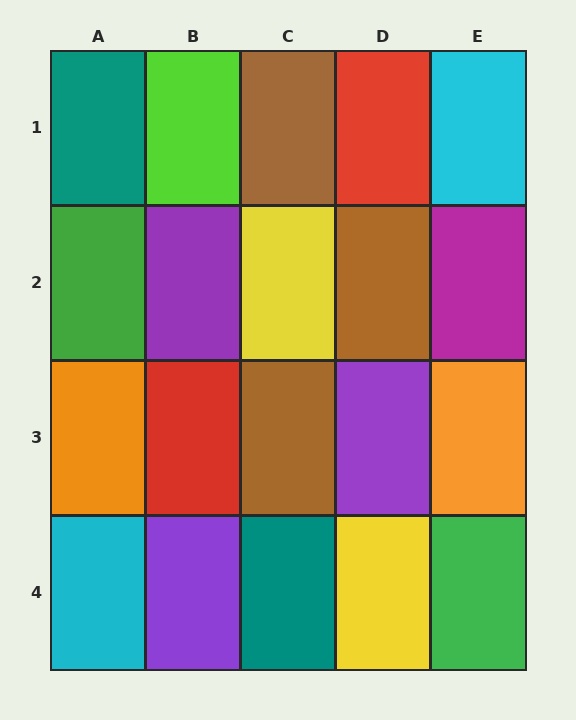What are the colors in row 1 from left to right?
Teal, lime, brown, red, cyan.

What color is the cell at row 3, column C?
Brown.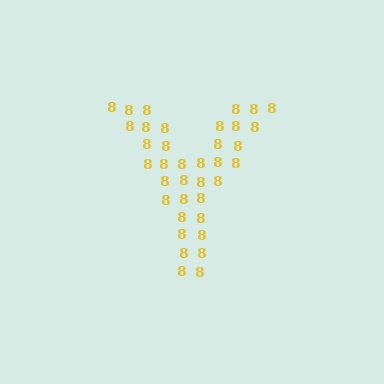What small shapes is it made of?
It is made of small digit 8's.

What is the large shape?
The large shape is the letter Y.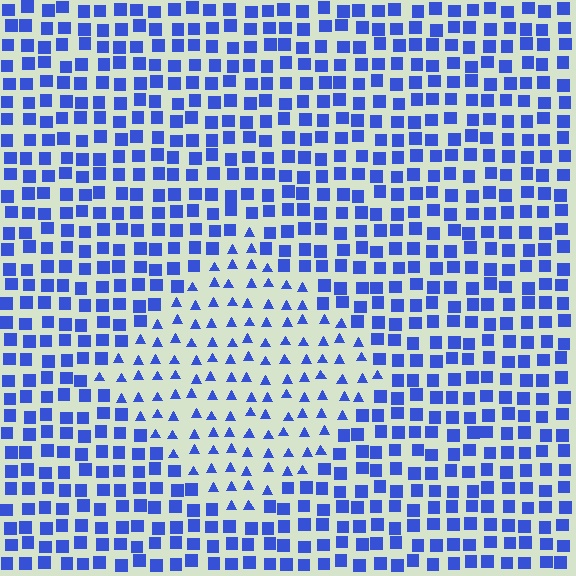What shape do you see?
I see a diamond.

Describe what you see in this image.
The image is filled with small blue elements arranged in a uniform grid. A diamond-shaped region contains triangles, while the surrounding area contains squares. The boundary is defined purely by the change in element shape.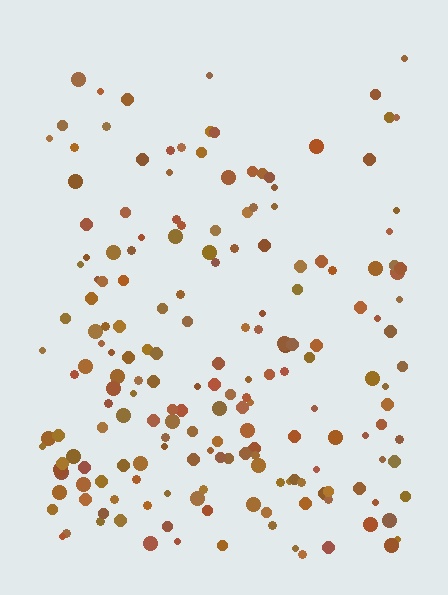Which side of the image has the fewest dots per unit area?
The top.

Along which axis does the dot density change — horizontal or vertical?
Vertical.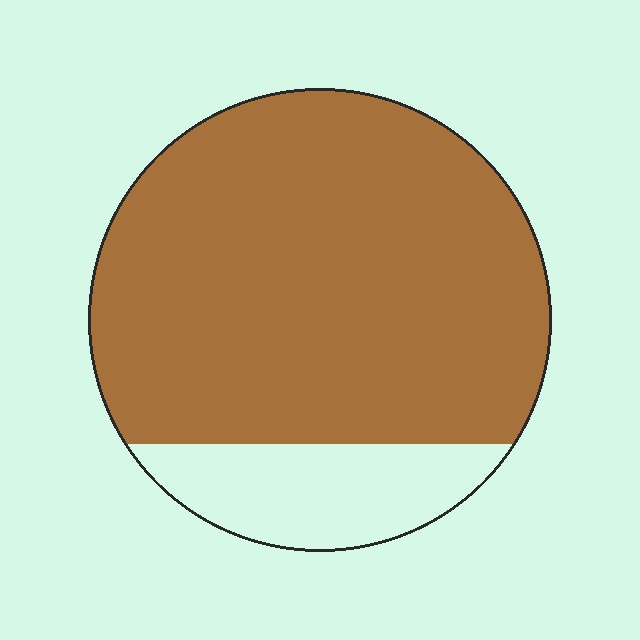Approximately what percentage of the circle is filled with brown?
Approximately 80%.